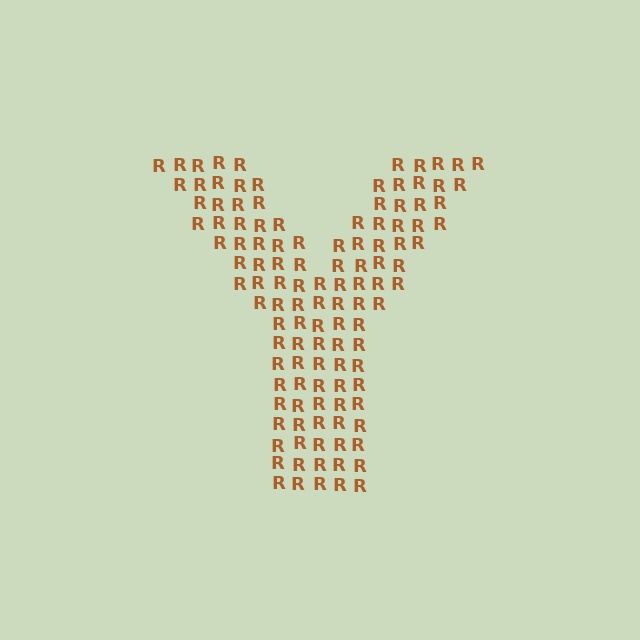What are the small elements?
The small elements are letter R's.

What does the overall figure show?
The overall figure shows the letter Y.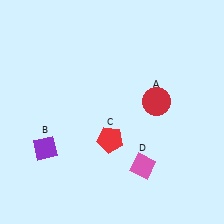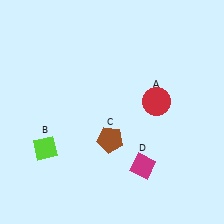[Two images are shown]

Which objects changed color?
B changed from purple to lime. C changed from red to brown. D changed from pink to magenta.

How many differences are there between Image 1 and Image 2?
There are 3 differences between the two images.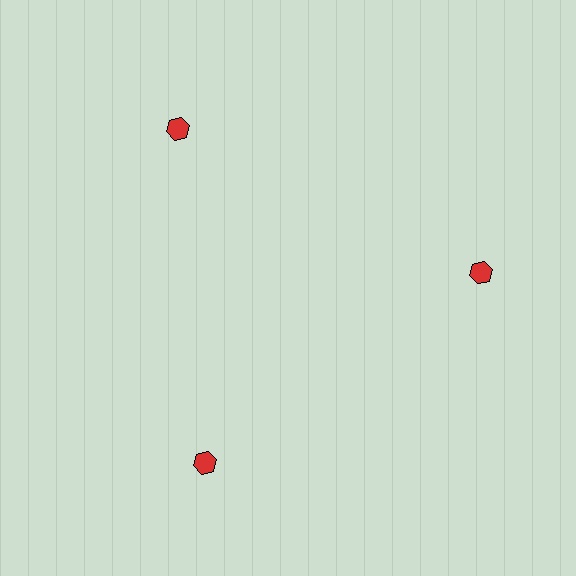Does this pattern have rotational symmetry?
Yes, this pattern has 3-fold rotational symmetry. It looks the same after rotating 120 degrees around the center.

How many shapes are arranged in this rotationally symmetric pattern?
There are 3 shapes, arranged in 3 groups of 1.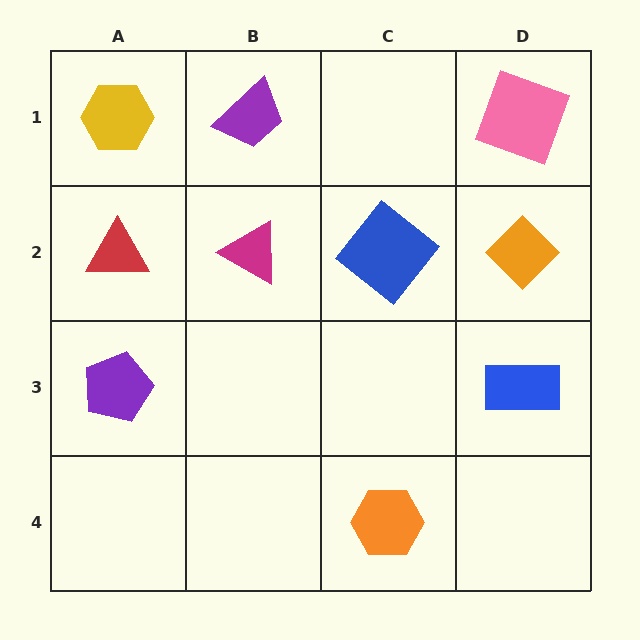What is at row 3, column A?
A purple pentagon.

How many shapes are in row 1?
3 shapes.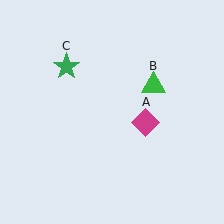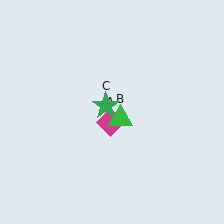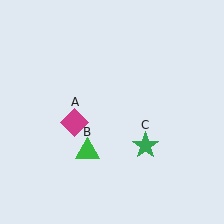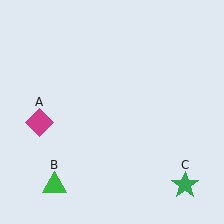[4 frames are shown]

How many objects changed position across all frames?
3 objects changed position: magenta diamond (object A), green triangle (object B), green star (object C).